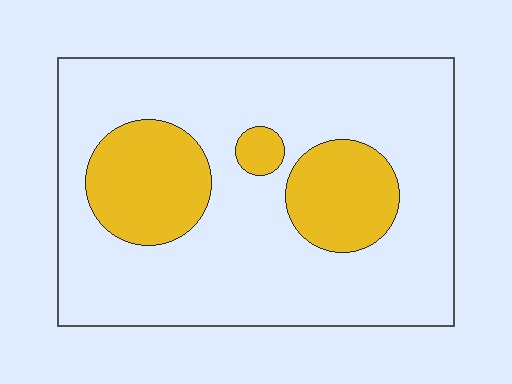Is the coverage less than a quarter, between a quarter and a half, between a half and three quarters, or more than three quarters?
Less than a quarter.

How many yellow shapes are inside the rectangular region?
3.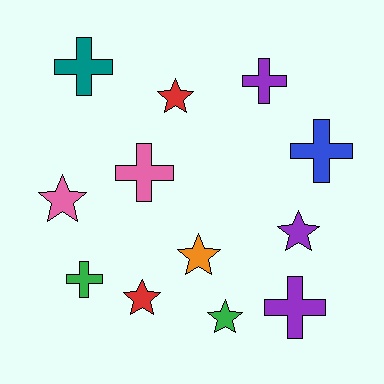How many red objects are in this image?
There are 2 red objects.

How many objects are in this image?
There are 12 objects.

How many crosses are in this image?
There are 6 crosses.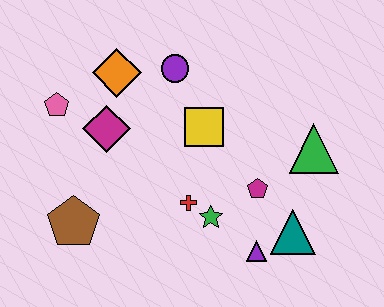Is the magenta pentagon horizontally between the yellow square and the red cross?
No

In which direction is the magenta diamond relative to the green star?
The magenta diamond is to the left of the green star.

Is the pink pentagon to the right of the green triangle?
No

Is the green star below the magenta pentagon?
Yes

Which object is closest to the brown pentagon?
The magenta diamond is closest to the brown pentagon.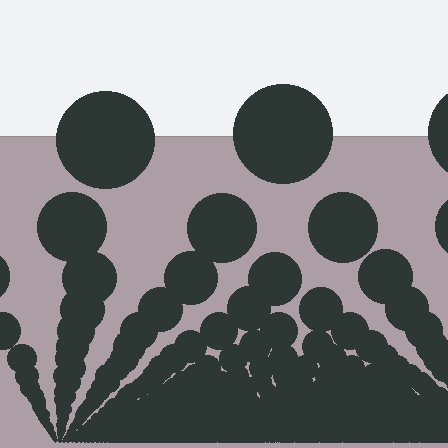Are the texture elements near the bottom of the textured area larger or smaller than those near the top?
Smaller. The gradient is inverted — elements near the bottom are smaller and denser.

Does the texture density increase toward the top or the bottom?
Density increases toward the bottom.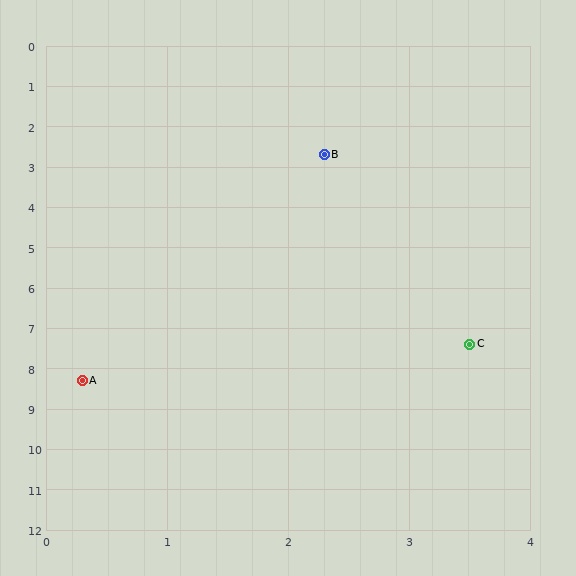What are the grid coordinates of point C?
Point C is at approximately (3.5, 7.4).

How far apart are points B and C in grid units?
Points B and C are about 4.9 grid units apart.